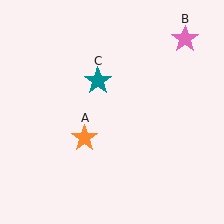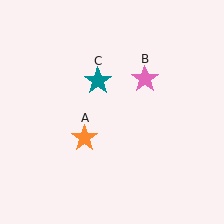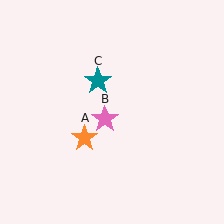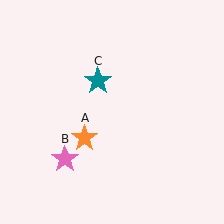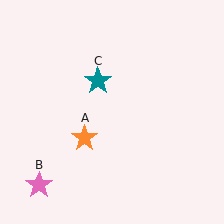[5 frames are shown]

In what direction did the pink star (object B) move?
The pink star (object B) moved down and to the left.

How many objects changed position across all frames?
1 object changed position: pink star (object B).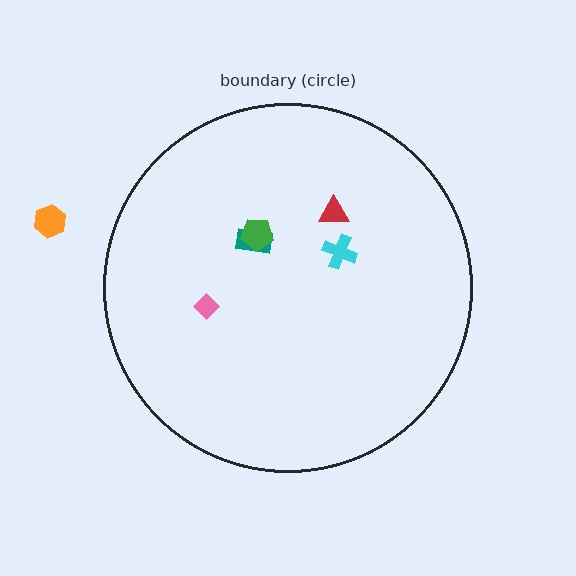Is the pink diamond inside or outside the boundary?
Inside.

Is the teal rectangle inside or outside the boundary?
Inside.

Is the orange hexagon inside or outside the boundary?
Outside.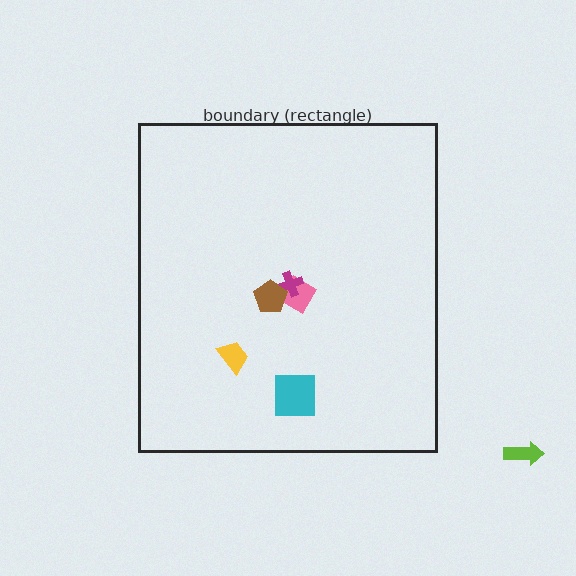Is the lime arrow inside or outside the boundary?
Outside.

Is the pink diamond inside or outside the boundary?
Inside.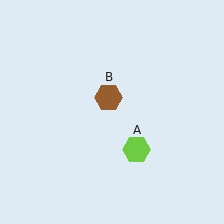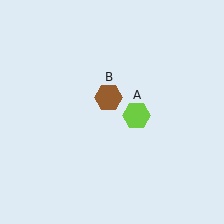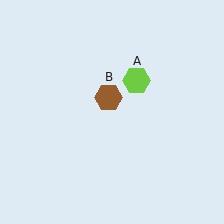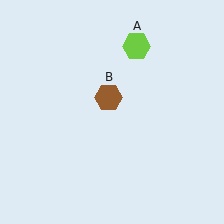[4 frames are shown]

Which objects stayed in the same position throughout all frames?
Brown hexagon (object B) remained stationary.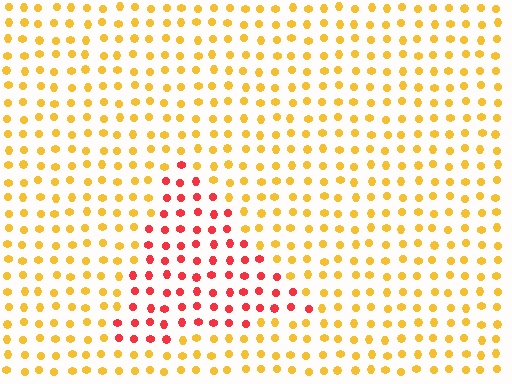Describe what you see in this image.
The image is filled with small yellow elements in a uniform arrangement. A triangle-shaped region is visible where the elements are tinted to a slightly different hue, forming a subtle color boundary.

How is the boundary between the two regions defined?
The boundary is defined purely by a slight shift in hue (about 48 degrees). Spacing, size, and orientation are identical on both sides.